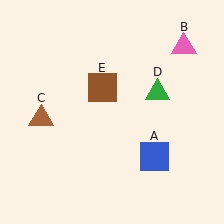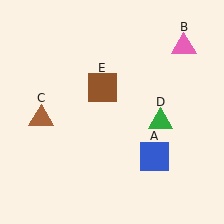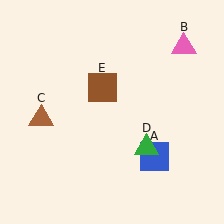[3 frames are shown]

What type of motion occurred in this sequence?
The green triangle (object D) rotated clockwise around the center of the scene.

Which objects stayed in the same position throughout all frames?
Blue square (object A) and pink triangle (object B) and brown triangle (object C) and brown square (object E) remained stationary.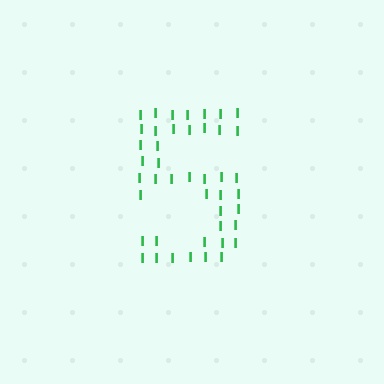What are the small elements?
The small elements are letter I's.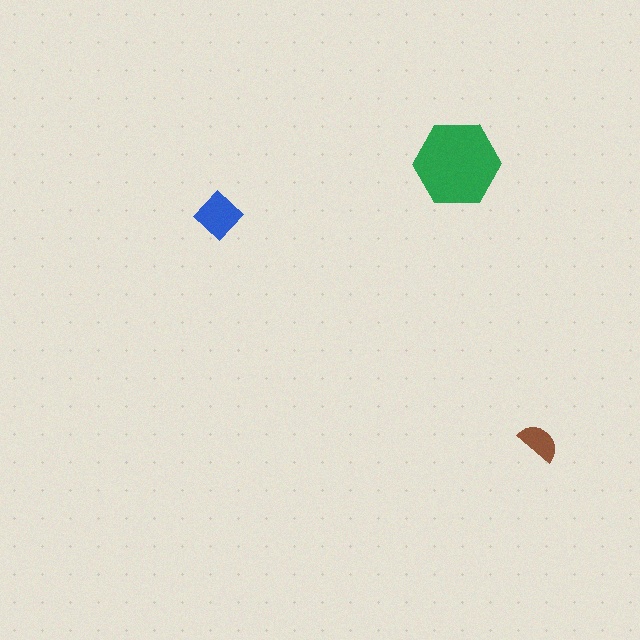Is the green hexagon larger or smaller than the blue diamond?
Larger.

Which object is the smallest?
The brown semicircle.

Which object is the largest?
The green hexagon.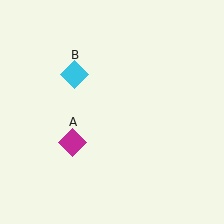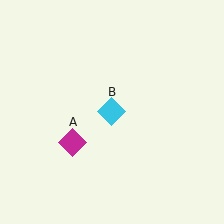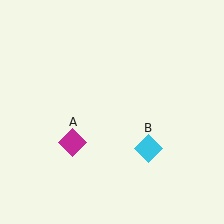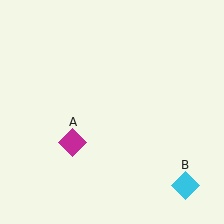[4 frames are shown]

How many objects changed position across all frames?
1 object changed position: cyan diamond (object B).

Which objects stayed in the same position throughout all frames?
Magenta diamond (object A) remained stationary.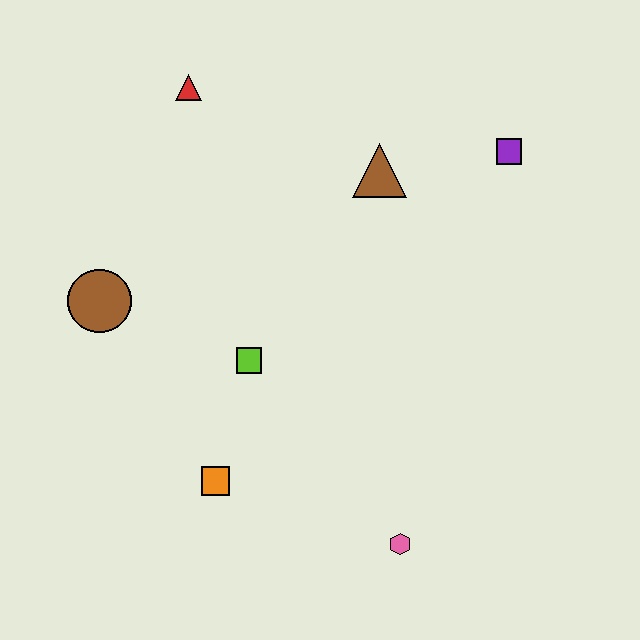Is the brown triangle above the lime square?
Yes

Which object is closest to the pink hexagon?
The orange square is closest to the pink hexagon.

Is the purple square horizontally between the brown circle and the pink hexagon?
No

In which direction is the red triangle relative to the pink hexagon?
The red triangle is above the pink hexagon.